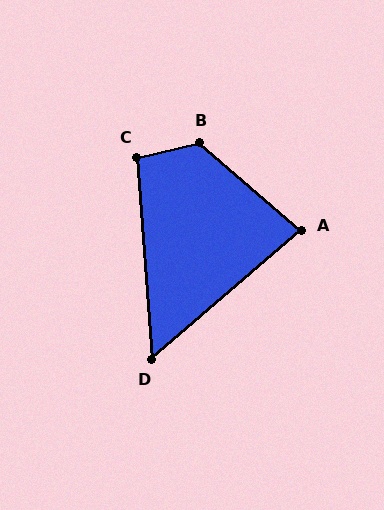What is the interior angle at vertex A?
Approximately 81 degrees (acute).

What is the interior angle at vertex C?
Approximately 99 degrees (obtuse).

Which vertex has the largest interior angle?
B, at approximately 126 degrees.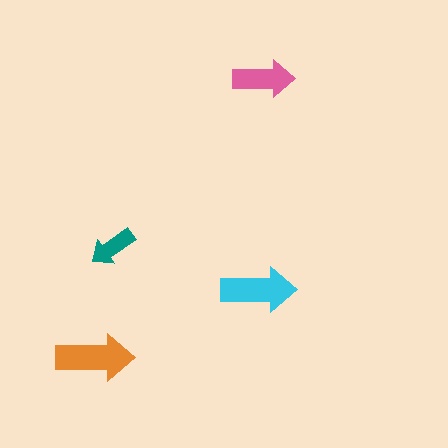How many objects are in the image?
There are 4 objects in the image.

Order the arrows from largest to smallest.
the orange one, the cyan one, the pink one, the teal one.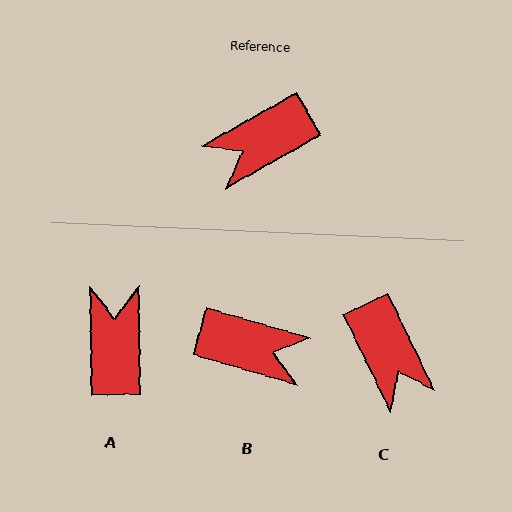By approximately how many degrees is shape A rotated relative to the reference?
Approximately 119 degrees clockwise.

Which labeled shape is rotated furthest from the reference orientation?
B, about 134 degrees away.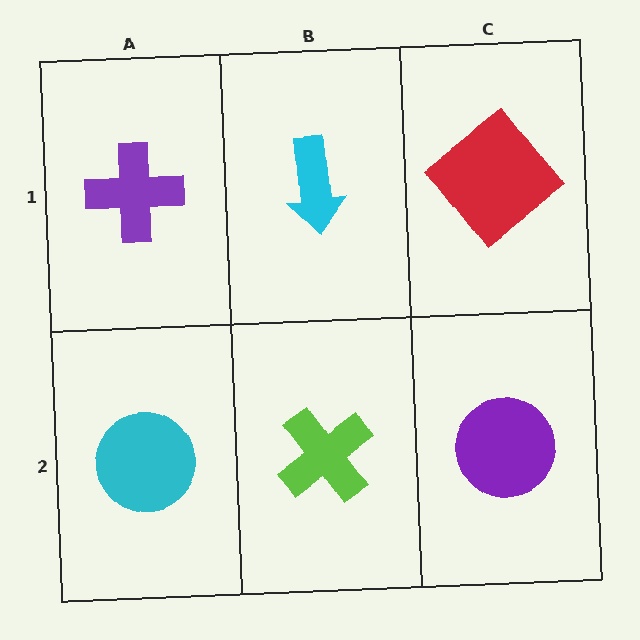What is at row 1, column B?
A cyan arrow.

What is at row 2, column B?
A lime cross.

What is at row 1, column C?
A red diamond.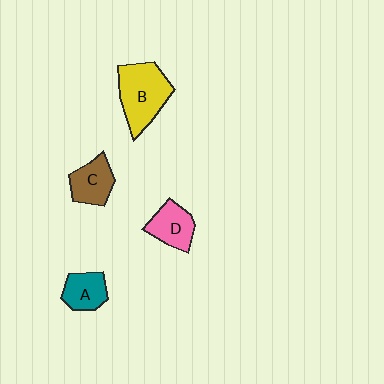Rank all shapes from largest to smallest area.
From largest to smallest: B (yellow), D (pink), C (brown), A (teal).